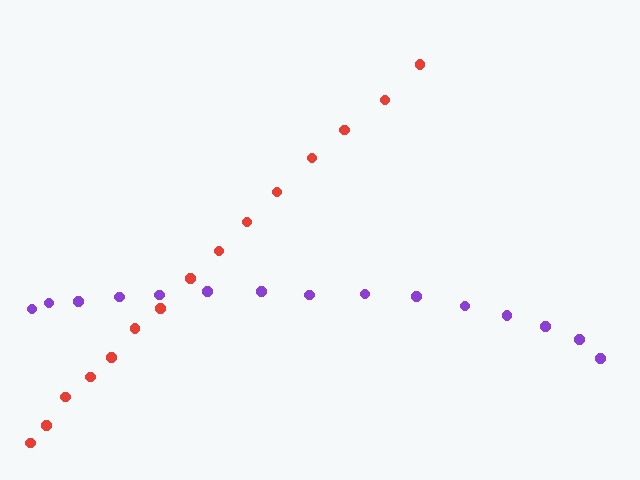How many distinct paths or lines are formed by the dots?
There are 2 distinct paths.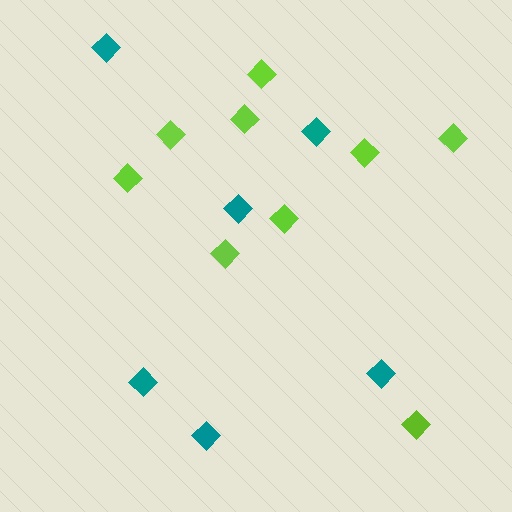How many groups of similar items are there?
There are 2 groups: one group of teal diamonds (6) and one group of lime diamonds (9).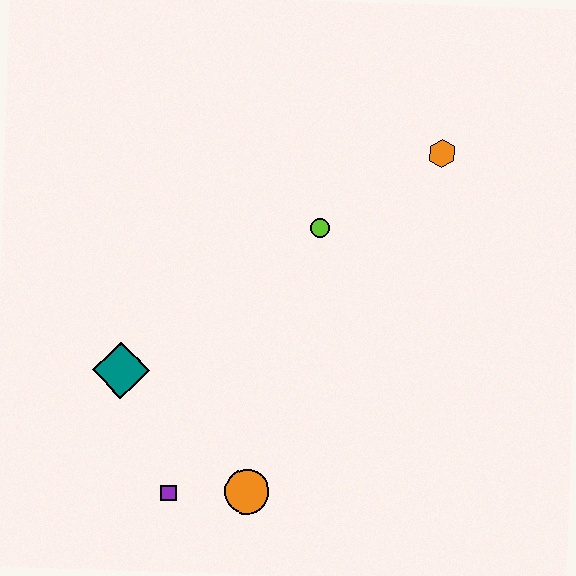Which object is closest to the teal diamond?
The purple square is closest to the teal diamond.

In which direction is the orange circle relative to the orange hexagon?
The orange circle is below the orange hexagon.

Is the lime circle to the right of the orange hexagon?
No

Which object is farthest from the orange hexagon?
The purple square is farthest from the orange hexagon.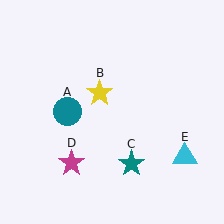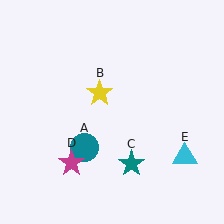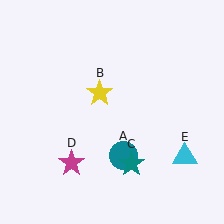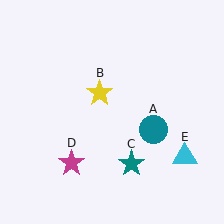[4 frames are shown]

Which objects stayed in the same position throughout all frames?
Yellow star (object B) and teal star (object C) and magenta star (object D) and cyan triangle (object E) remained stationary.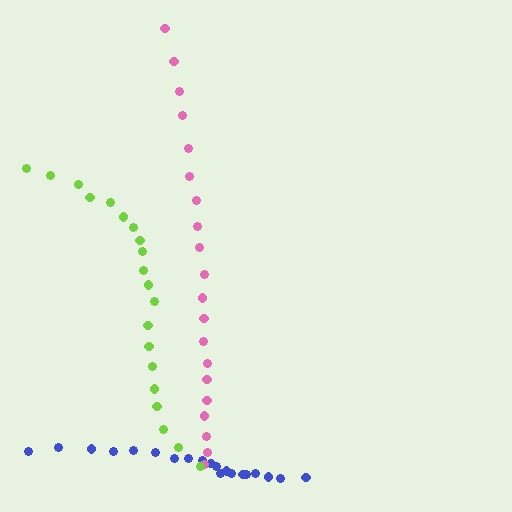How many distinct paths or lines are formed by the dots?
There are 3 distinct paths.